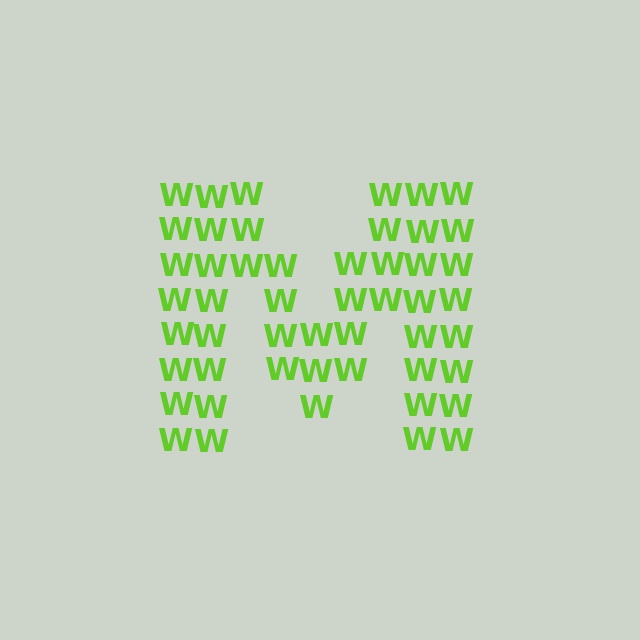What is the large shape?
The large shape is the letter M.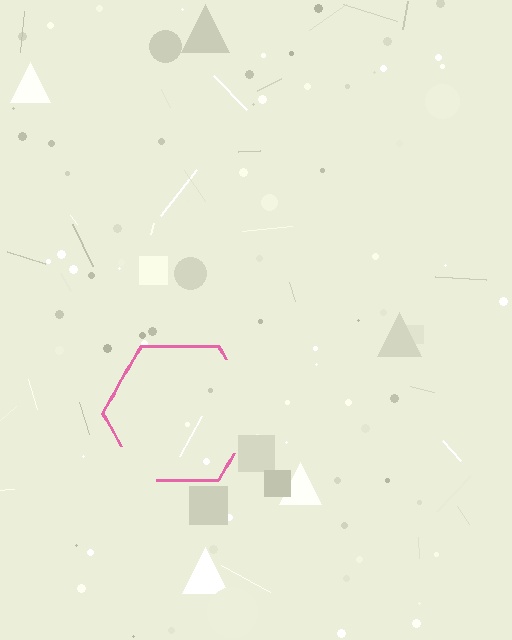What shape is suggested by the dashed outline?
The dashed outline suggests a hexagon.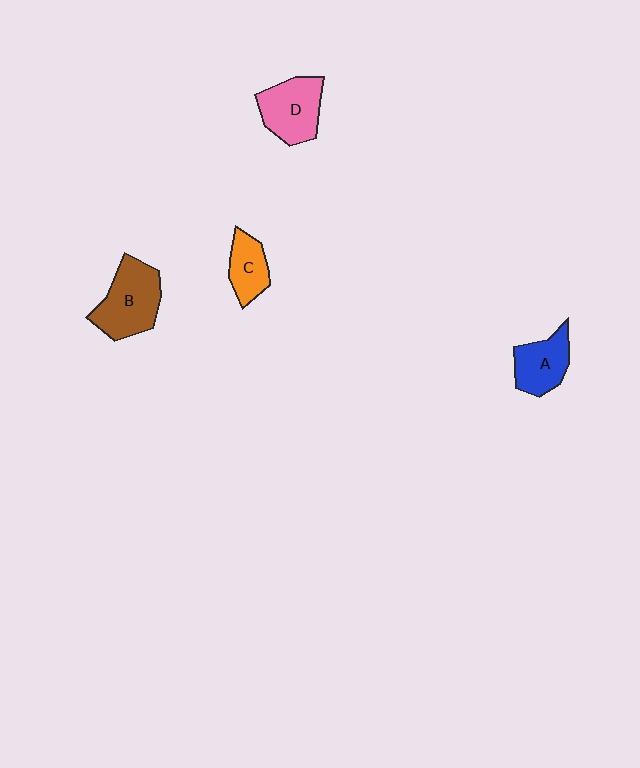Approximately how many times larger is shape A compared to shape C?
Approximately 1.3 times.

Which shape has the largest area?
Shape B (brown).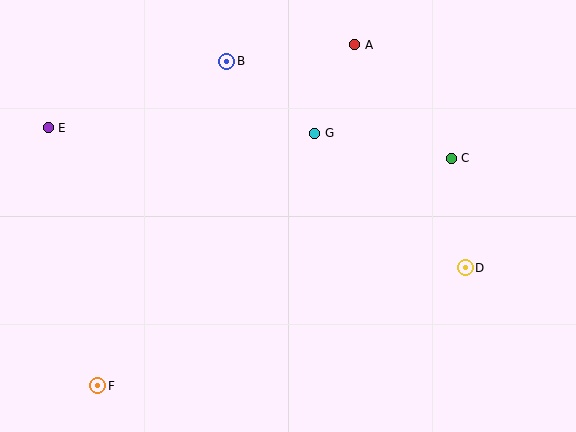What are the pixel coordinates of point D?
Point D is at (465, 268).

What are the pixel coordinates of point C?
Point C is at (451, 158).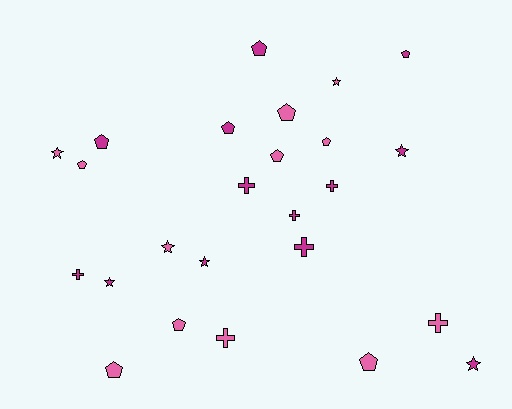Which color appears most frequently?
Magenta, with 13 objects.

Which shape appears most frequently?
Pentagon, with 11 objects.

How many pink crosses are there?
There are 2 pink crosses.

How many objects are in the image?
There are 25 objects.